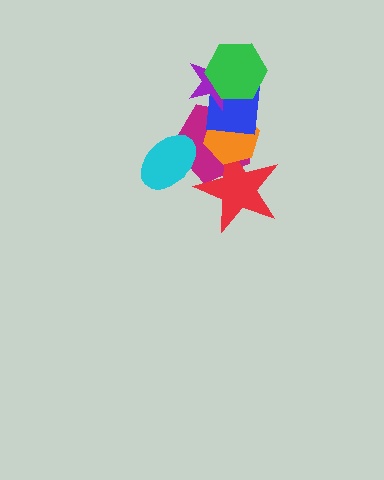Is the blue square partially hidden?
Yes, it is partially covered by another shape.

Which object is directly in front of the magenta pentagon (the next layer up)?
The red star is directly in front of the magenta pentagon.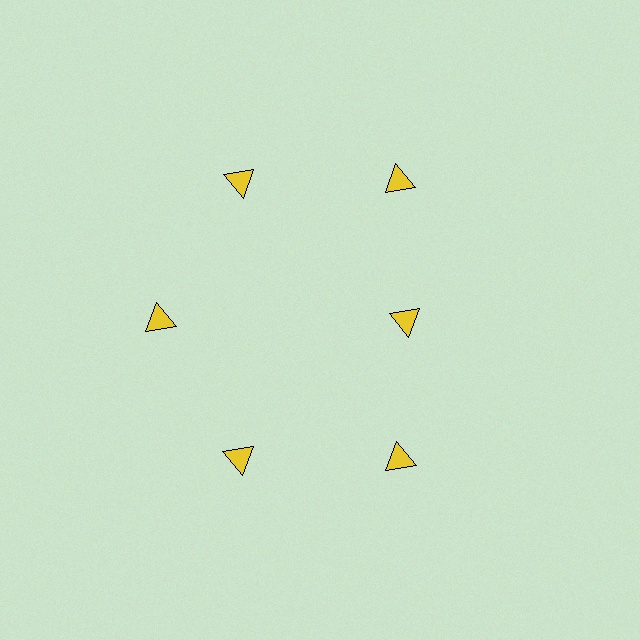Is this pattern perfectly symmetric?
No. The 6 yellow triangles are arranged in a ring, but one element near the 3 o'clock position is pulled inward toward the center, breaking the 6-fold rotational symmetry.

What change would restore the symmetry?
The symmetry would be restored by moving it outward, back onto the ring so that all 6 triangles sit at equal angles and equal distance from the center.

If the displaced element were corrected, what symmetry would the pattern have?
It would have 6-fold rotational symmetry — the pattern would map onto itself every 60 degrees.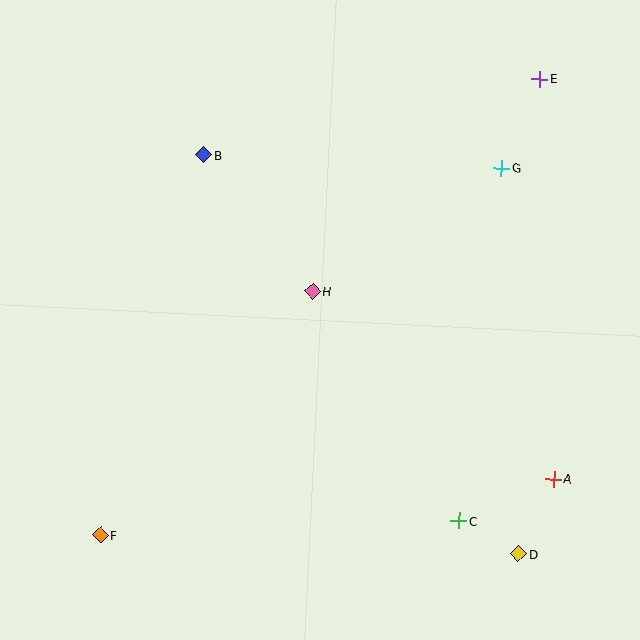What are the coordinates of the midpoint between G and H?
The midpoint between G and H is at (407, 230).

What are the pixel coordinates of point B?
Point B is at (204, 155).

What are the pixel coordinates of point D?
Point D is at (519, 554).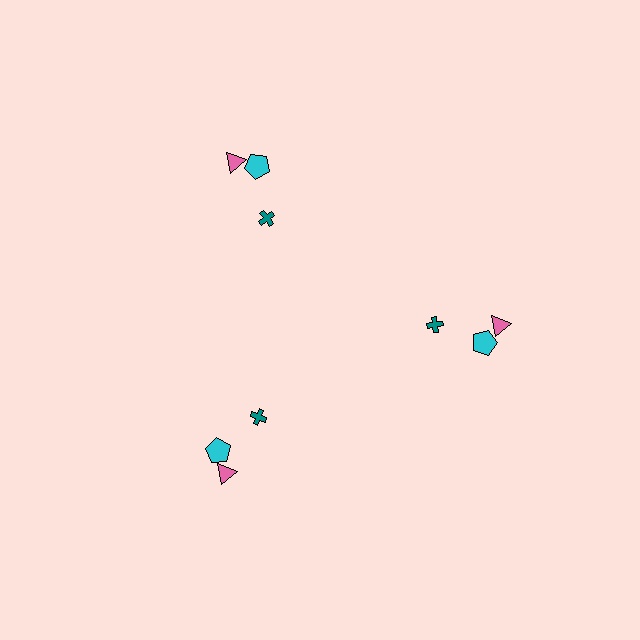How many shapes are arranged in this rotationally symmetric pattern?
There are 9 shapes, arranged in 3 groups of 3.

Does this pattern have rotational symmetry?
Yes, this pattern has 3-fold rotational symmetry. It looks the same after rotating 120 degrees around the center.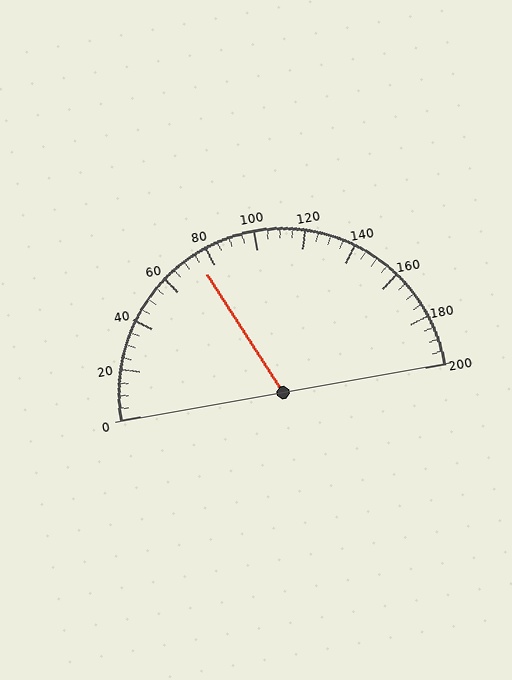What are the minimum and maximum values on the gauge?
The gauge ranges from 0 to 200.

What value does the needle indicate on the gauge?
The needle indicates approximately 75.